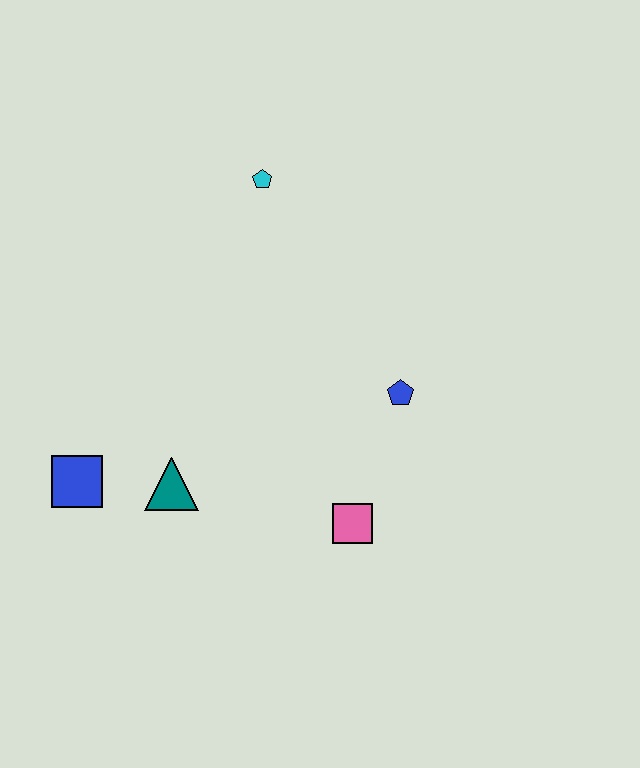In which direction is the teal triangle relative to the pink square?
The teal triangle is to the left of the pink square.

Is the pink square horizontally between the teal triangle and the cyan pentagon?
No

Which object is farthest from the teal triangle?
The cyan pentagon is farthest from the teal triangle.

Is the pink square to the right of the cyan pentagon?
Yes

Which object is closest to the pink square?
The blue pentagon is closest to the pink square.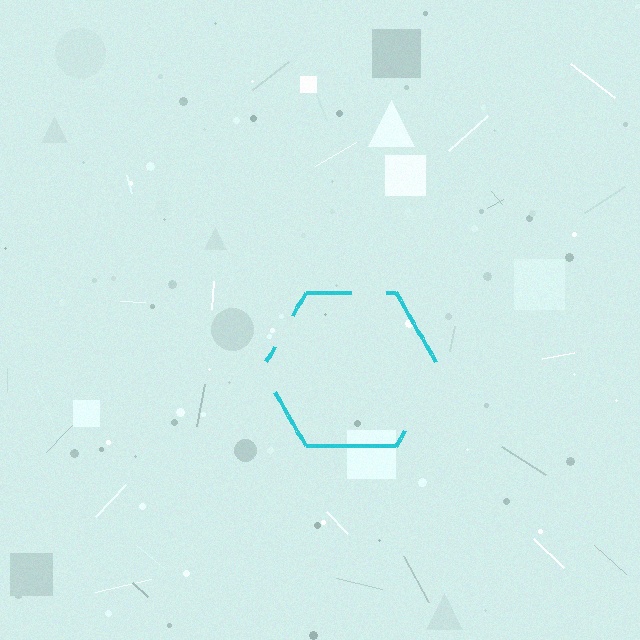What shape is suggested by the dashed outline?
The dashed outline suggests a hexagon.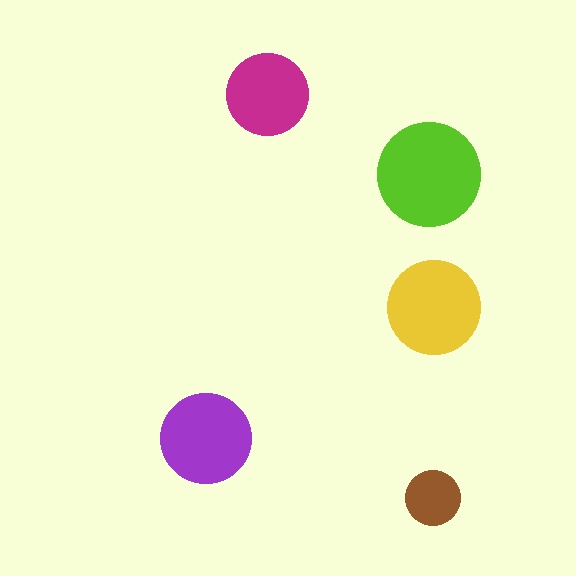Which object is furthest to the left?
The purple circle is leftmost.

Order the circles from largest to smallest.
the lime one, the yellow one, the purple one, the magenta one, the brown one.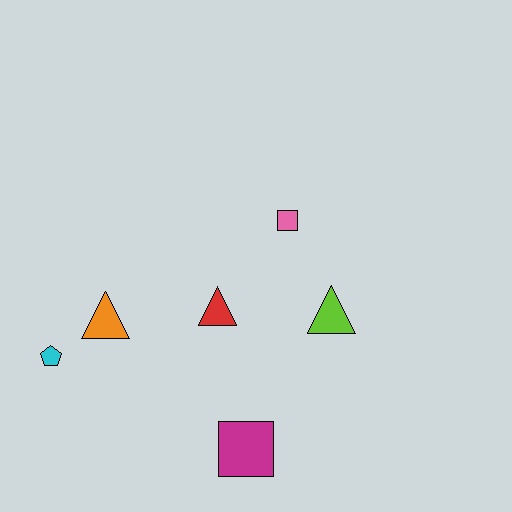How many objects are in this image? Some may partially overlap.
There are 6 objects.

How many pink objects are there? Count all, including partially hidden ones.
There is 1 pink object.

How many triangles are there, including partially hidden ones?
There are 3 triangles.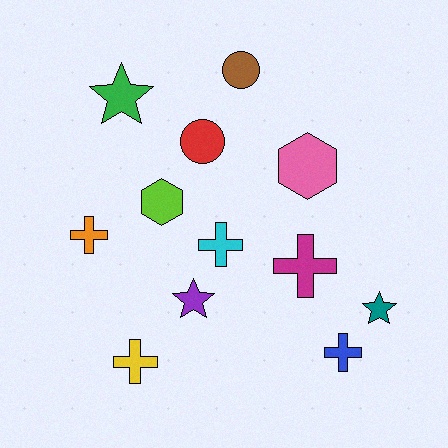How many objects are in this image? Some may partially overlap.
There are 12 objects.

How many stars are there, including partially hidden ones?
There are 3 stars.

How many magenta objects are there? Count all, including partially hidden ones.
There is 1 magenta object.